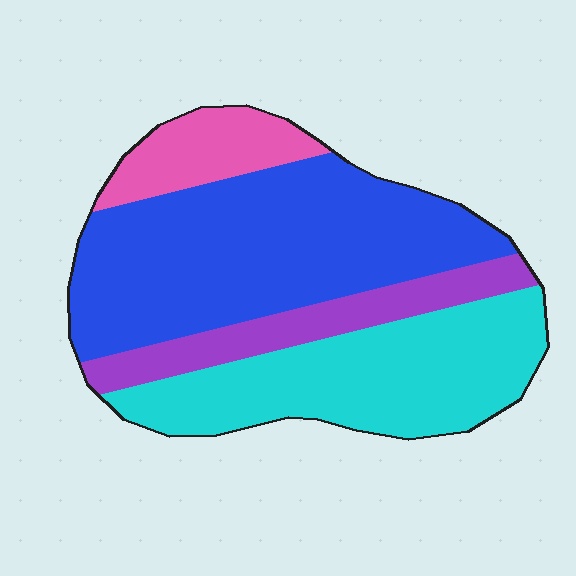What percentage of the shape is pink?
Pink covers roughly 10% of the shape.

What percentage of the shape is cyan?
Cyan takes up about one third (1/3) of the shape.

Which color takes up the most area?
Blue, at roughly 45%.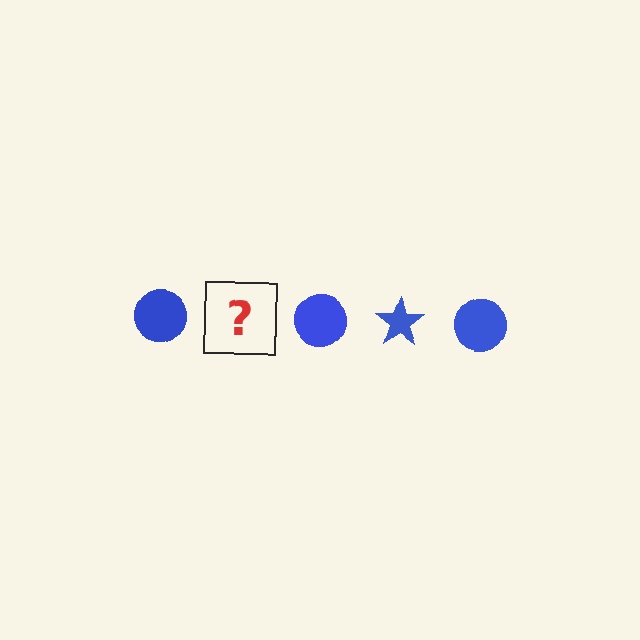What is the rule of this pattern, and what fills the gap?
The rule is that the pattern cycles through circle, star shapes in blue. The gap should be filled with a blue star.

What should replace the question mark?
The question mark should be replaced with a blue star.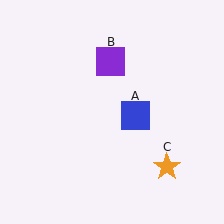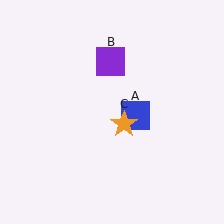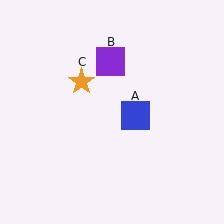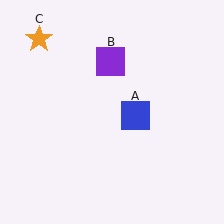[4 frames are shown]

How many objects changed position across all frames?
1 object changed position: orange star (object C).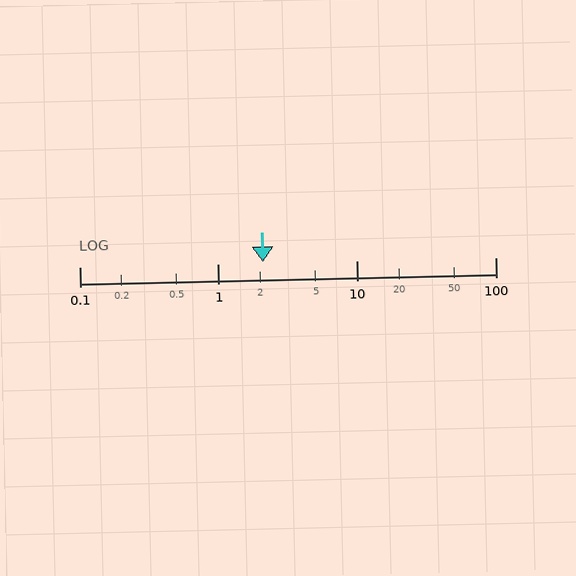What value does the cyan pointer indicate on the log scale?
The pointer indicates approximately 2.1.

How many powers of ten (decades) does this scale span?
The scale spans 3 decades, from 0.1 to 100.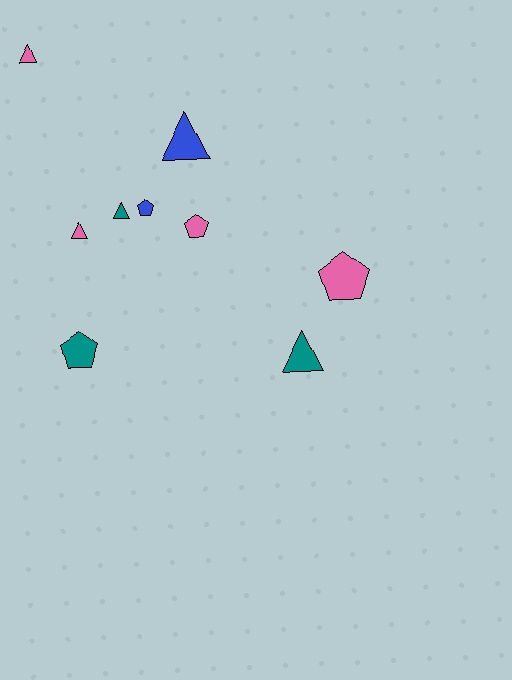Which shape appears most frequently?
Triangle, with 5 objects.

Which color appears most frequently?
Pink, with 4 objects.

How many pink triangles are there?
There are 2 pink triangles.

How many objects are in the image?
There are 9 objects.